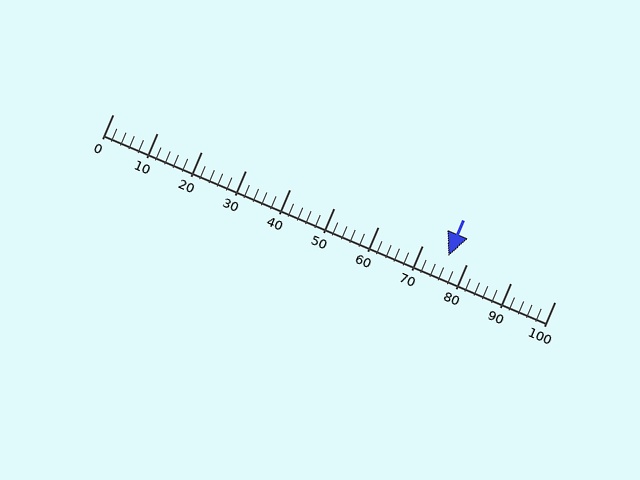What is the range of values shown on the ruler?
The ruler shows values from 0 to 100.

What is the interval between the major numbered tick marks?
The major tick marks are spaced 10 units apart.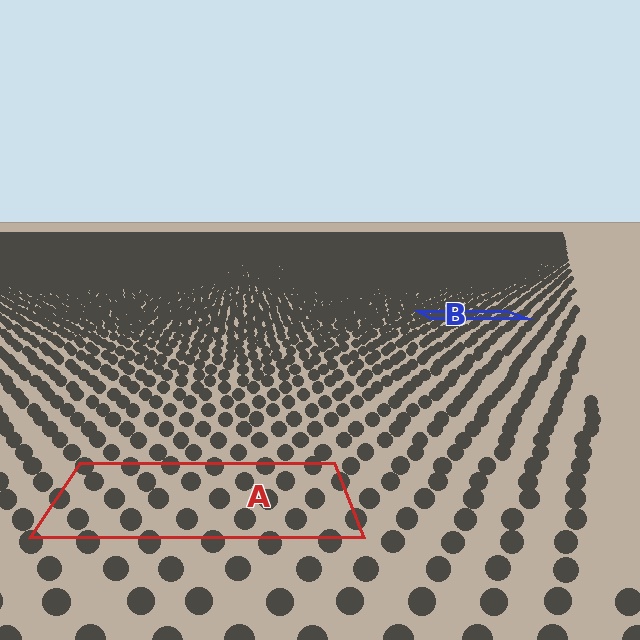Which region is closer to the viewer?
Region A is closer. The texture elements there are larger and more spread out.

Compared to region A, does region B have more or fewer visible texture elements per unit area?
Region B has more texture elements per unit area — they are packed more densely because it is farther away.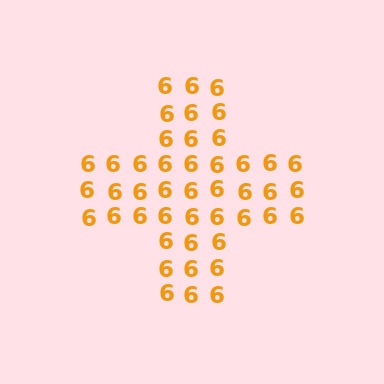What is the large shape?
The large shape is a cross.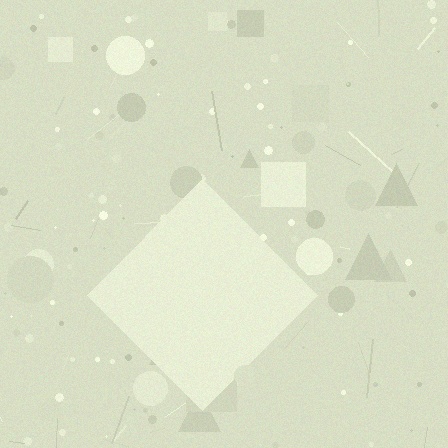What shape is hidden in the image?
A diamond is hidden in the image.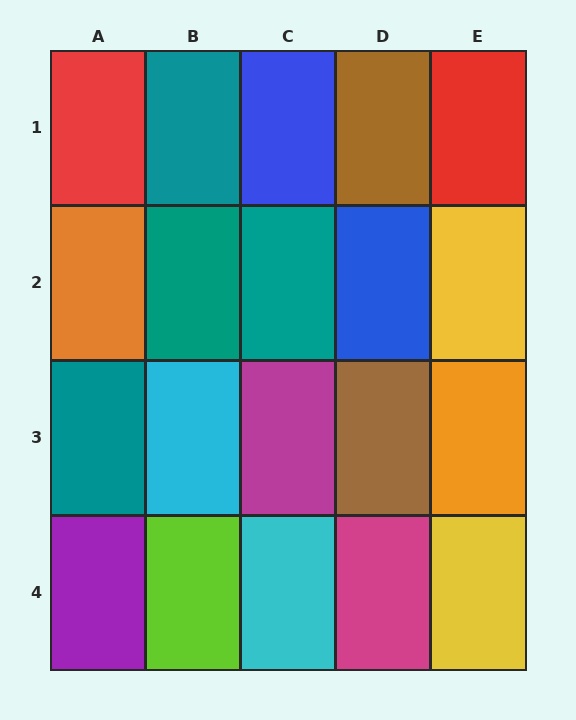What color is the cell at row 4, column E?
Yellow.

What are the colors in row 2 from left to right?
Orange, teal, teal, blue, yellow.